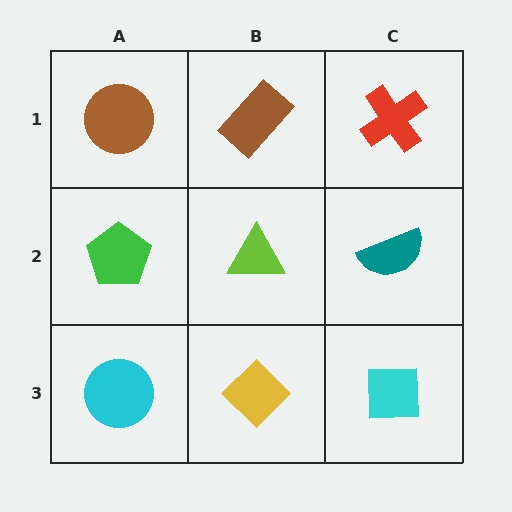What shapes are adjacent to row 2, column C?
A red cross (row 1, column C), a cyan square (row 3, column C), a lime triangle (row 2, column B).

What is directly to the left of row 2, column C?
A lime triangle.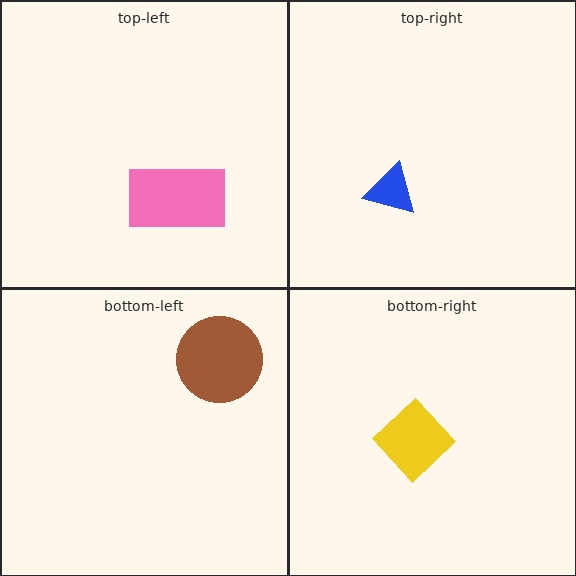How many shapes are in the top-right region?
1.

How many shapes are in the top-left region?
1.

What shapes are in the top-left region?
The pink rectangle.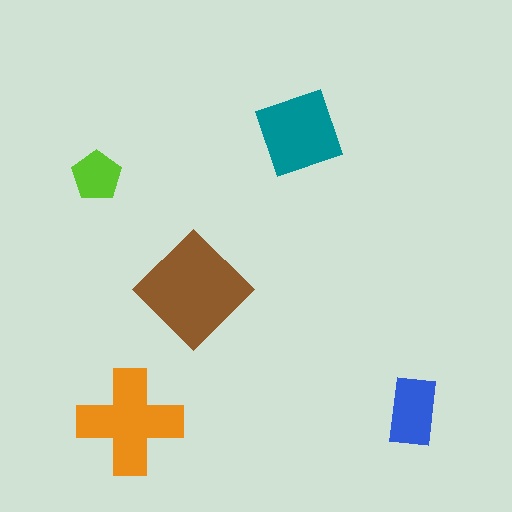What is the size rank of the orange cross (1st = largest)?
2nd.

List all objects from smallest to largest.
The lime pentagon, the blue rectangle, the teal square, the orange cross, the brown diamond.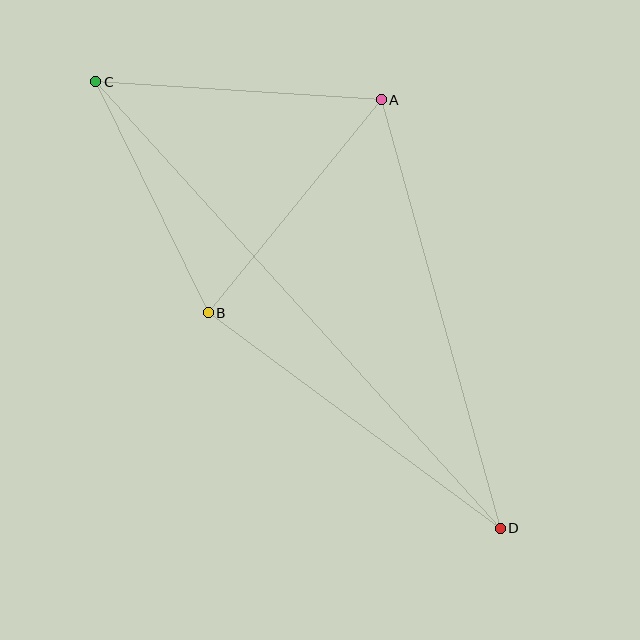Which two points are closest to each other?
Points B and C are closest to each other.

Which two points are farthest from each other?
Points C and D are farthest from each other.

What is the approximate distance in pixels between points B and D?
The distance between B and D is approximately 363 pixels.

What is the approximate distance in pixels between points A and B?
The distance between A and B is approximately 274 pixels.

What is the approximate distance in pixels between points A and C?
The distance between A and C is approximately 286 pixels.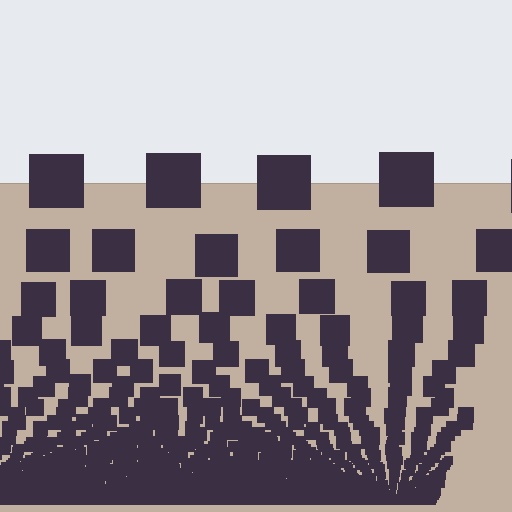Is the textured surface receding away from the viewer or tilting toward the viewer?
The surface appears to tilt toward the viewer. Texture elements get larger and sparser toward the top.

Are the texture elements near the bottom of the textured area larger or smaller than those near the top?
Smaller. The gradient is inverted — elements near the bottom are smaller and denser.